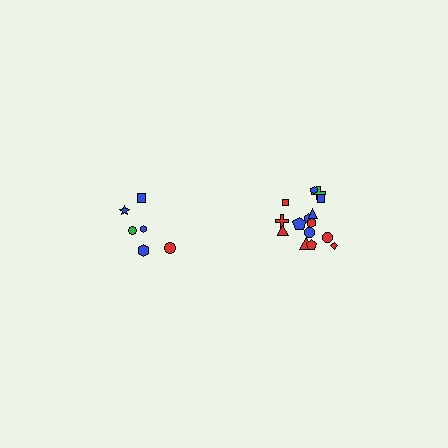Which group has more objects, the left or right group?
The right group.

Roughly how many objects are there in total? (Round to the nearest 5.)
Roughly 20 objects in total.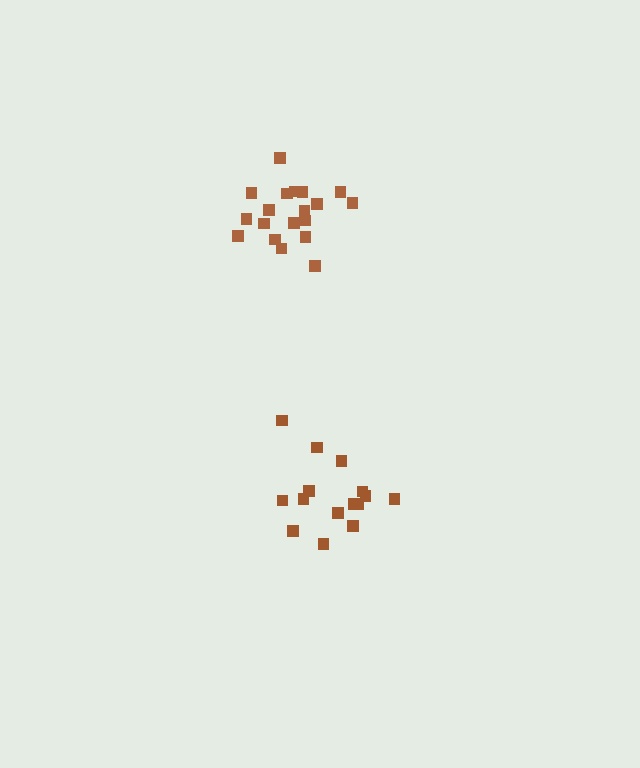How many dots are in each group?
Group 1: 19 dots, Group 2: 15 dots (34 total).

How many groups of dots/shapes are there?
There are 2 groups.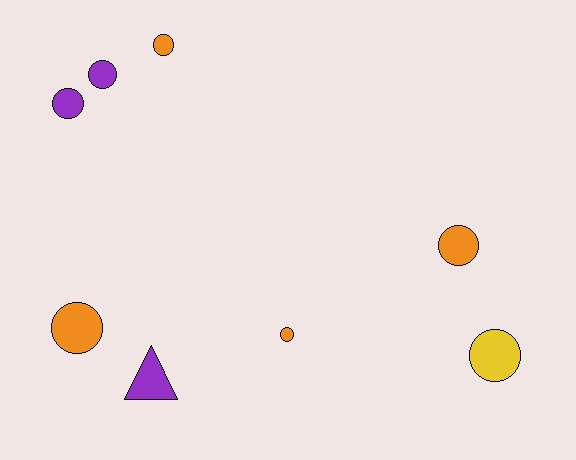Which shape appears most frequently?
Circle, with 7 objects.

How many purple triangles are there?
There is 1 purple triangle.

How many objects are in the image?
There are 8 objects.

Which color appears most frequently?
Orange, with 4 objects.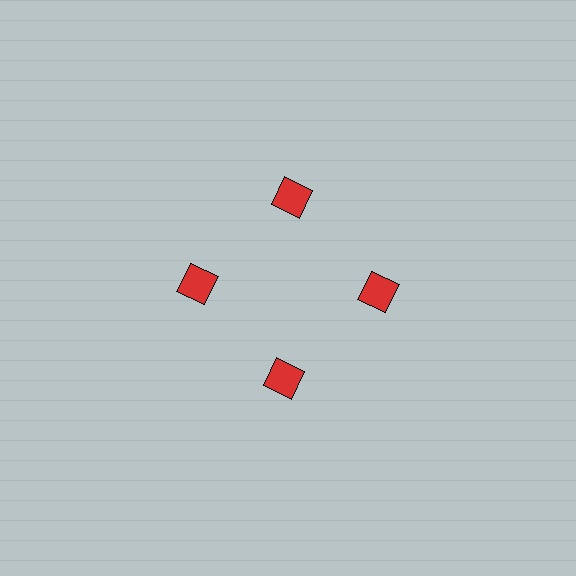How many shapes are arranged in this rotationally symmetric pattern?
There are 4 shapes, arranged in 4 groups of 1.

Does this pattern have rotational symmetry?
Yes, this pattern has 4-fold rotational symmetry. It looks the same after rotating 90 degrees around the center.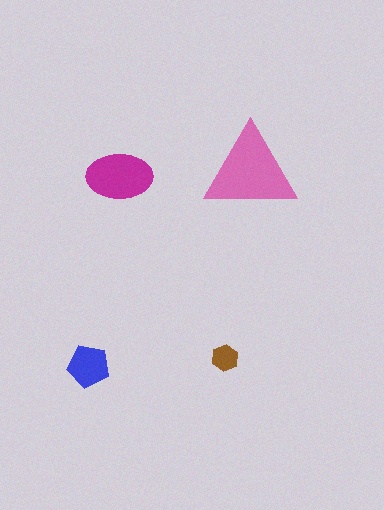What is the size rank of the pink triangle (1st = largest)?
1st.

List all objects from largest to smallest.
The pink triangle, the magenta ellipse, the blue pentagon, the brown hexagon.